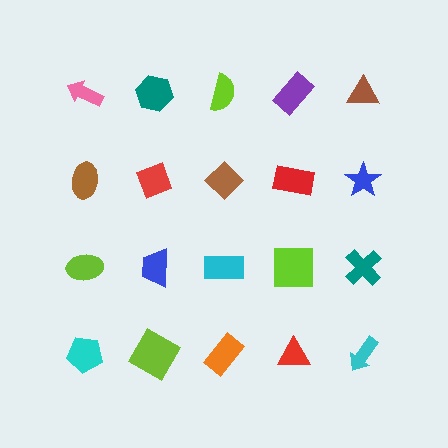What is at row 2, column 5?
A blue star.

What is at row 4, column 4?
A red triangle.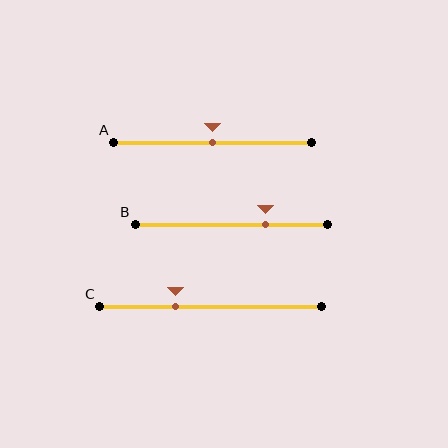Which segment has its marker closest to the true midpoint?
Segment A has its marker closest to the true midpoint.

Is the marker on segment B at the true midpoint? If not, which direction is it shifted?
No, the marker on segment B is shifted to the right by about 17% of the segment length.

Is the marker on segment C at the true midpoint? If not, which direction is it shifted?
No, the marker on segment C is shifted to the left by about 16% of the segment length.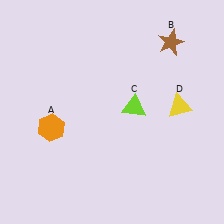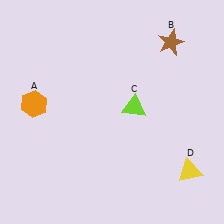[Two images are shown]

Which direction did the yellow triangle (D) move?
The yellow triangle (D) moved down.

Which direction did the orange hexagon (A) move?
The orange hexagon (A) moved up.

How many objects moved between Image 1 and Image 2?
2 objects moved between the two images.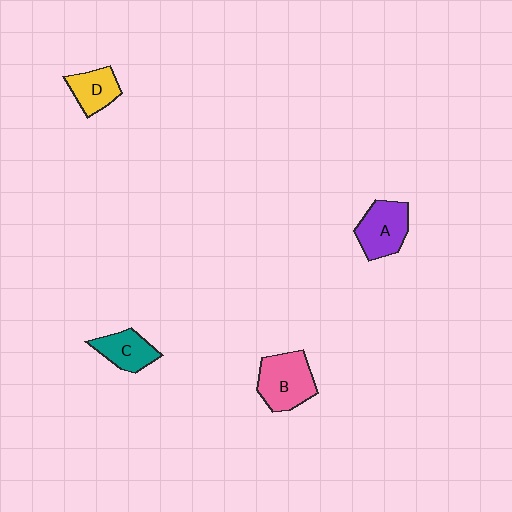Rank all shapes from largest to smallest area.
From largest to smallest: B (pink), A (purple), C (teal), D (yellow).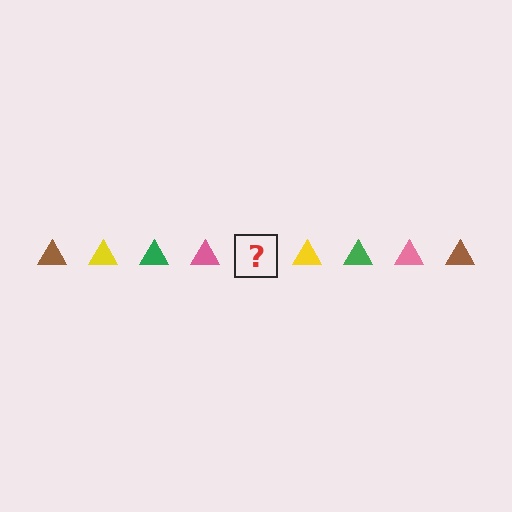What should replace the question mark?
The question mark should be replaced with a brown triangle.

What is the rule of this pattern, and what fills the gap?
The rule is that the pattern cycles through brown, yellow, green, pink triangles. The gap should be filled with a brown triangle.